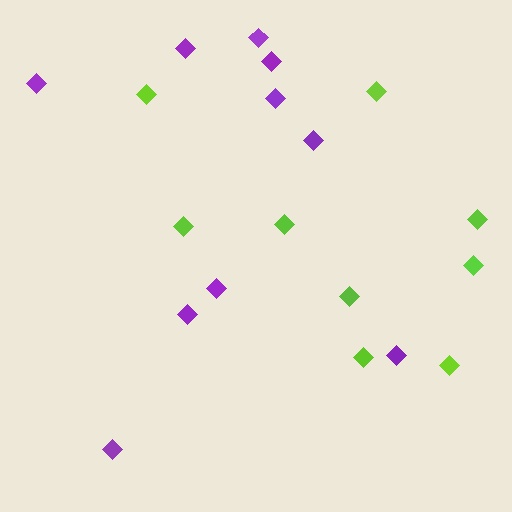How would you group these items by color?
There are 2 groups: one group of lime diamonds (9) and one group of purple diamonds (10).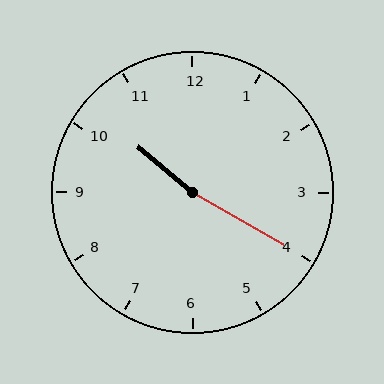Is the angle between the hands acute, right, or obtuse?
It is obtuse.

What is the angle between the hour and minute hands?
Approximately 170 degrees.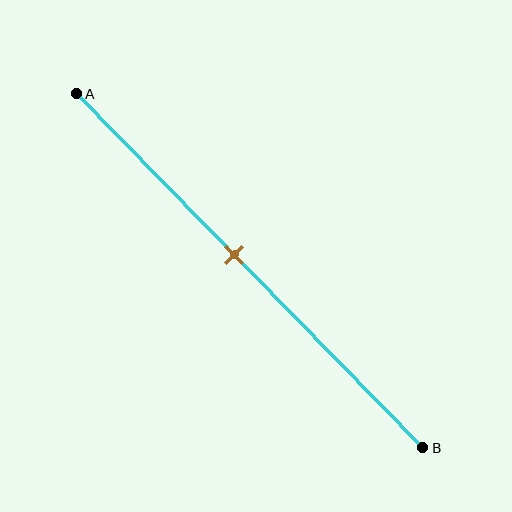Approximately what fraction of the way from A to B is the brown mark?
The brown mark is approximately 45% of the way from A to B.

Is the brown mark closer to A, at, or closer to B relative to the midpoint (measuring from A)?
The brown mark is closer to point A than the midpoint of segment AB.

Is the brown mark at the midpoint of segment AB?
No, the mark is at about 45% from A, not at the 50% midpoint.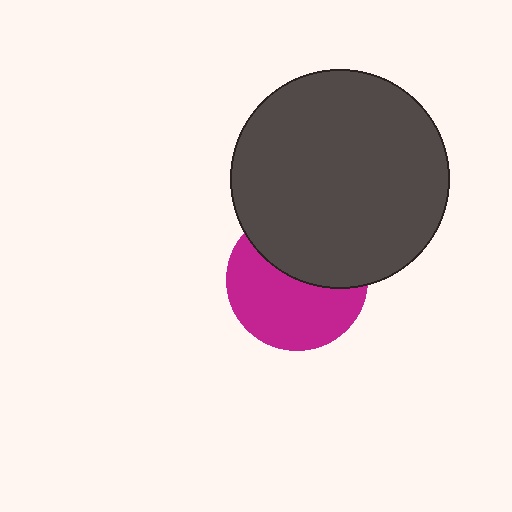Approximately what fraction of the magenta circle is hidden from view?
Roughly 43% of the magenta circle is hidden behind the dark gray circle.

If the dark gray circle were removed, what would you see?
You would see the complete magenta circle.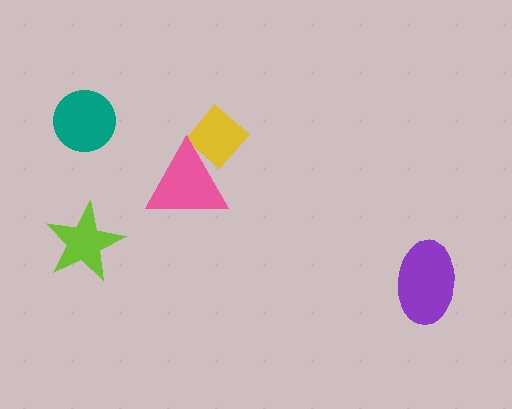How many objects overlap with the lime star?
0 objects overlap with the lime star.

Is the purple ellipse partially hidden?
No, no other shape covers it.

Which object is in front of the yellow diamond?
The pink triangle is in front of the yellow diamond.